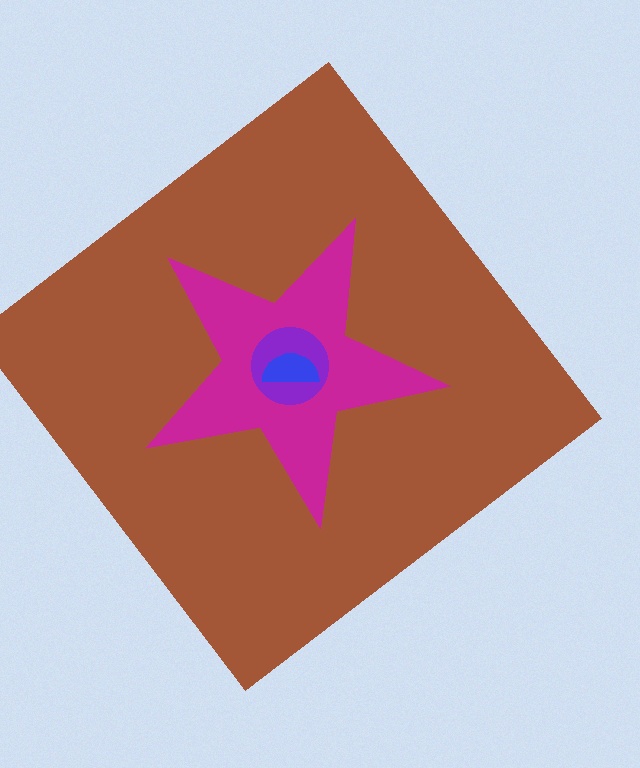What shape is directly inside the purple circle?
The blue semicircle.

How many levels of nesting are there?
4.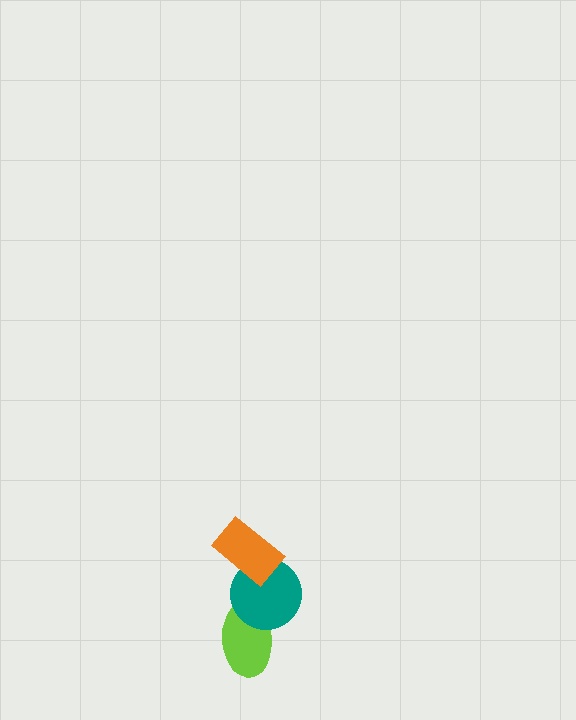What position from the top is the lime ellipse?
The lime ellipse is 3rd from the top.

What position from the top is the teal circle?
The teal circle is 2nd from the top.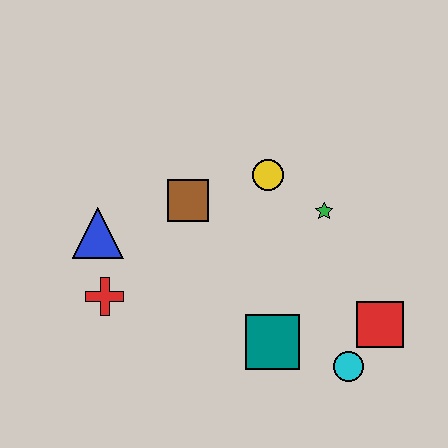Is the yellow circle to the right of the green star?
No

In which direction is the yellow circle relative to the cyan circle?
The yellow circle is above the cyan circle.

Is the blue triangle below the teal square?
No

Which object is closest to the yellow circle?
The green star is closest to the yellow circle.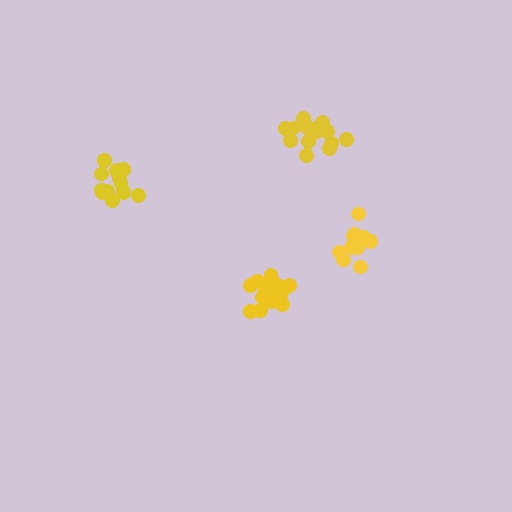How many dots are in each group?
Group 1: 13 dots, Group 2: 16 dots, Group 3: 17 dots, Group 4: 16 dots (62 total).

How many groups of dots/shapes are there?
There are 4 groups.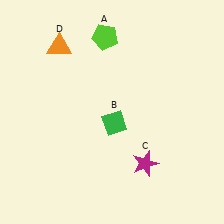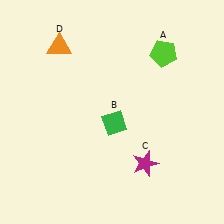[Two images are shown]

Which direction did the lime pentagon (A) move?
The lime pentagon (A) moved right.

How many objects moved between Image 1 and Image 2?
1 object moved between the two images.